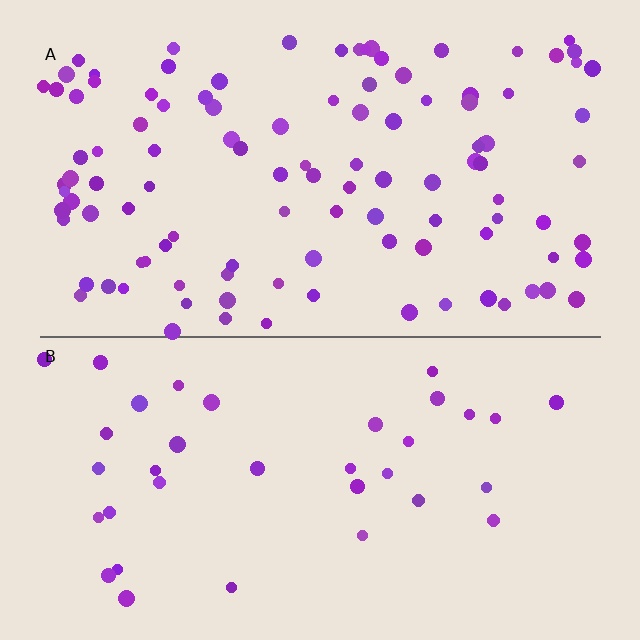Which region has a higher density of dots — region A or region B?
A (the top).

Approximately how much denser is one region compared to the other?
Approximately 3.1× — region A over region B.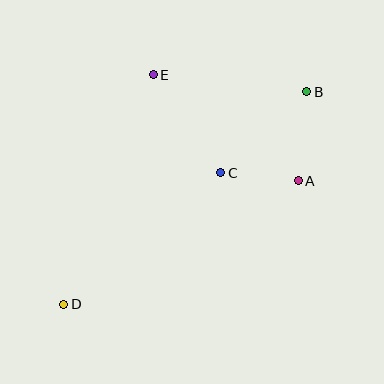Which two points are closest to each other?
Points A and C are closest to each other.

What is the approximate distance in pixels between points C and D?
The distance between C and D is approximately 205 pixels.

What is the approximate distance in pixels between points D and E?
The distance between D and E is approximately 246 pixels.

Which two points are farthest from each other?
Points B and D are farthest from each other.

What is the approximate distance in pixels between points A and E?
The distance between A and E is approximately 180 pixels.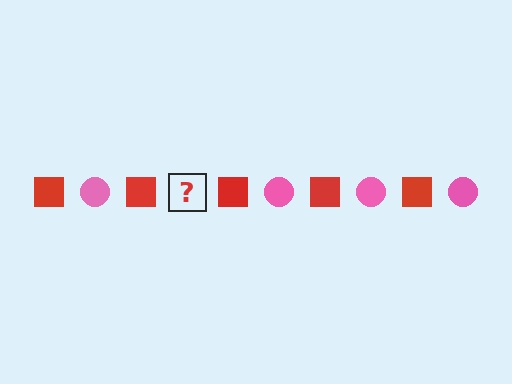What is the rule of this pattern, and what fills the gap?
The rule is that the pattern alternates between red square and pink circle. The gap should be filled with a pink circle.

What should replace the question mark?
The question mark should be replaced with a pink circle.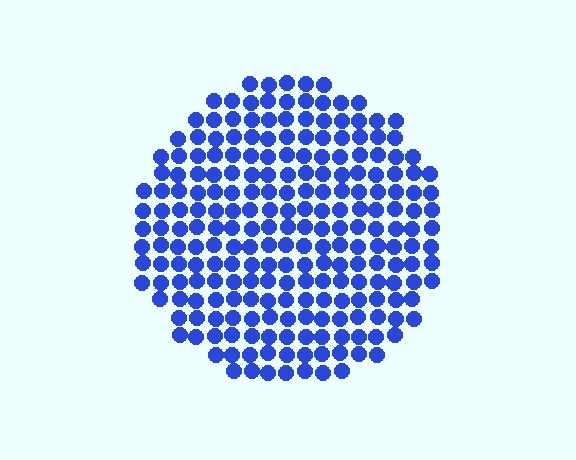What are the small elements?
The small elements are circles.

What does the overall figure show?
The overall figure shows a circle.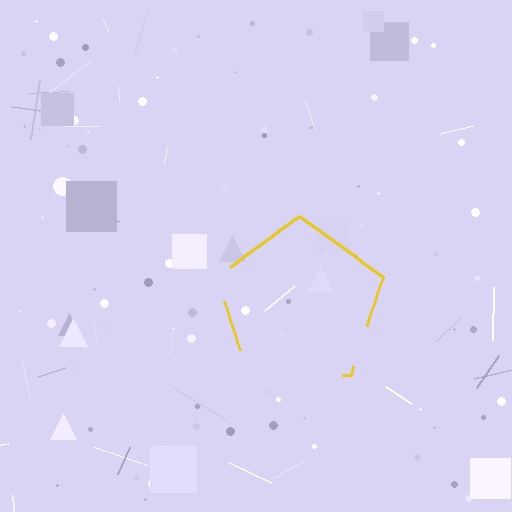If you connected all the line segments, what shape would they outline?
They would outline a pentagon.